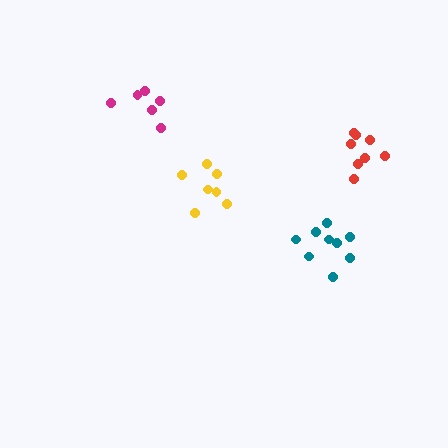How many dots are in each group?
Group 1: 6 dots, Group 2: 7 dots, Group 3: 9 dots, Group 4: 8 dots (30 total).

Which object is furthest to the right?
The red cluster is rightmost.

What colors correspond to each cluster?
The clusters are colored: magenta, yellow, teal, red.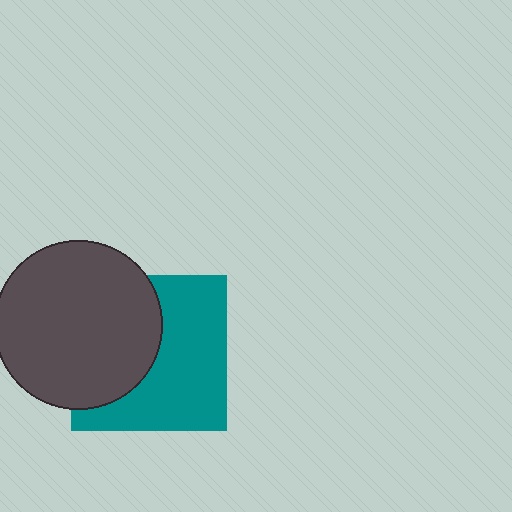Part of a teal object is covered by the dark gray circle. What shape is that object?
It is a square.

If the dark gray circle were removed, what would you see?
You would see the complete teal square.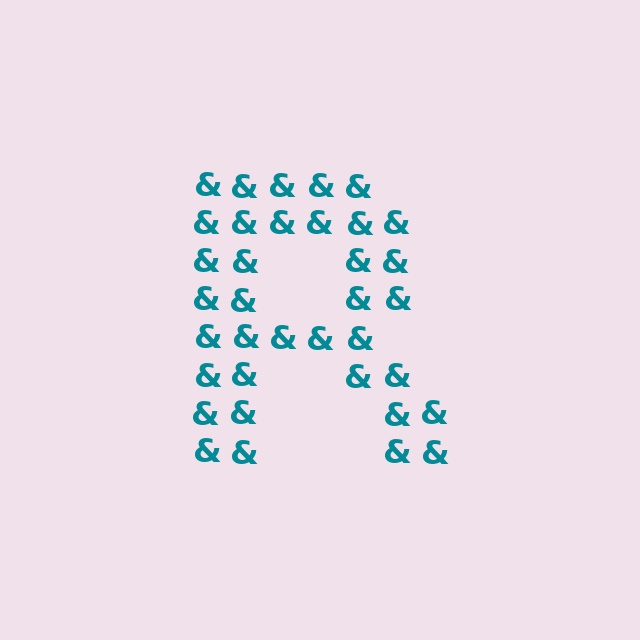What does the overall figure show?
The overall figure shows the letter R.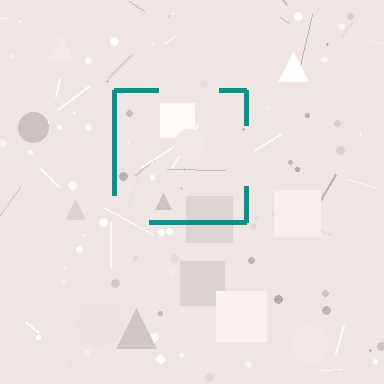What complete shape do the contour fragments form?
The contour fragments form a square.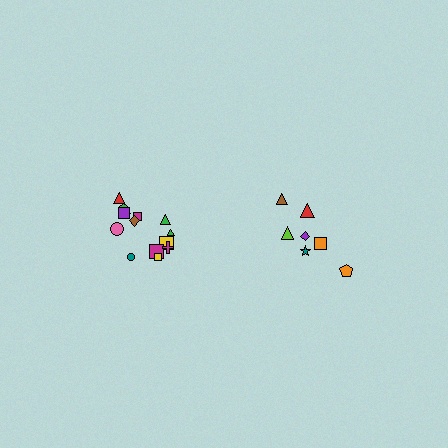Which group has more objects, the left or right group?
The left group.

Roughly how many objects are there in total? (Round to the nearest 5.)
Roughly 20 objects in total.